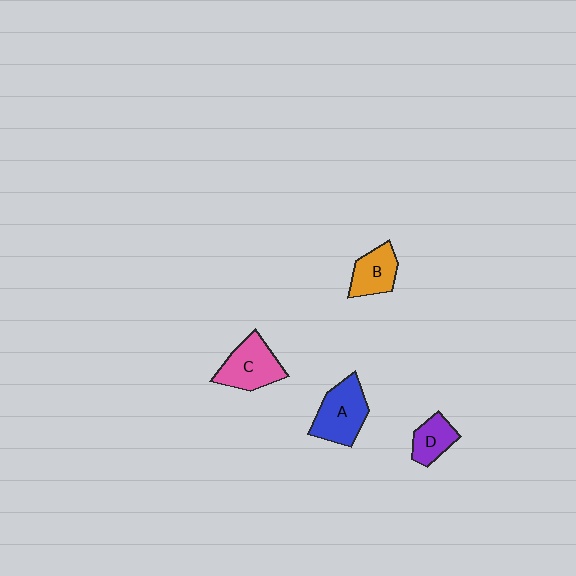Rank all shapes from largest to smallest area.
From largest to smallest: A (blue), C (pink), B (orange), D (purple).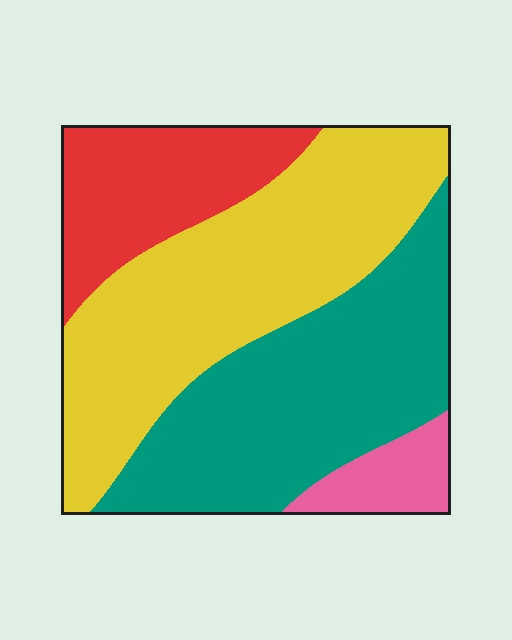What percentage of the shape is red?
Red takes up about one sixth (1/6) of the shape.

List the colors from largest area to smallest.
From largest to smallest: yellow, teal, red, pink.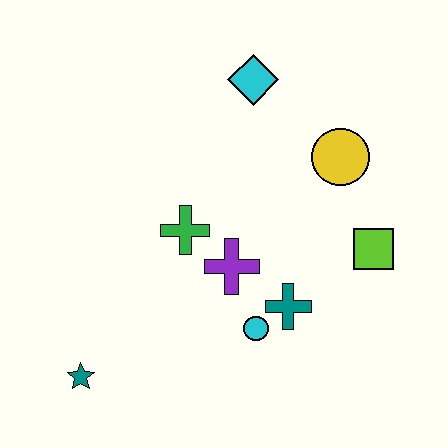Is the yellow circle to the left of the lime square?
Yes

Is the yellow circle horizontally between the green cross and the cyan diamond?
No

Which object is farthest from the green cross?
The lime square is farthest from the green cross.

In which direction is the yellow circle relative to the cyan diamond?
The yellow circle is to the right of the cyan diamond.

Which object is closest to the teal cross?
The cyan circle is closest to the teal cross.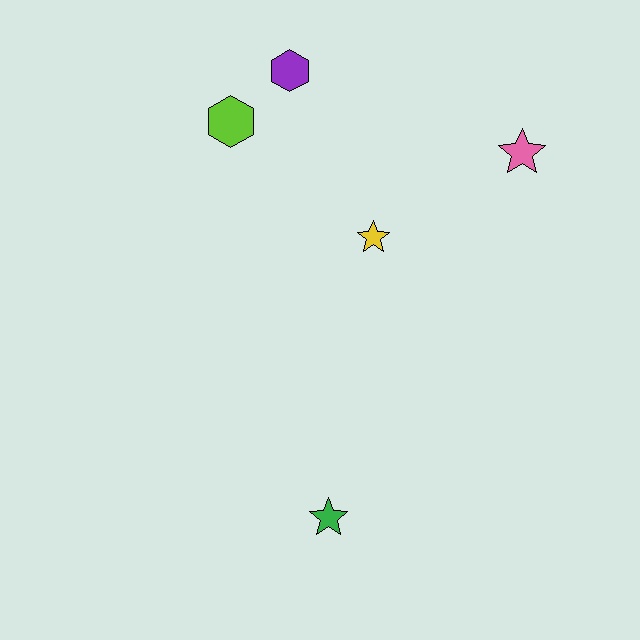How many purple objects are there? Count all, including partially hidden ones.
There is 1 purple object.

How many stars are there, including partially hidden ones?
There are 3 stars.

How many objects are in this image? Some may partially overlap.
There are 5 objects.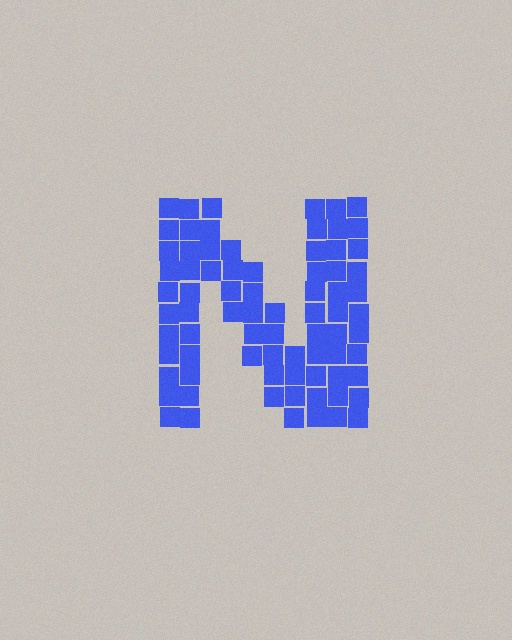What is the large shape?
The large shape is the letter N.